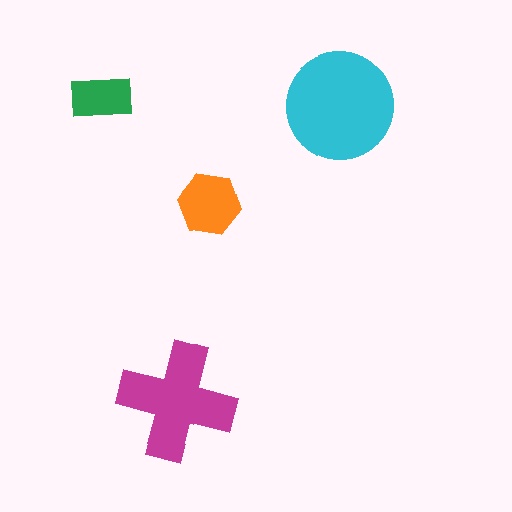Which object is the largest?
The cyan circle.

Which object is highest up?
The green rectangle is topmost.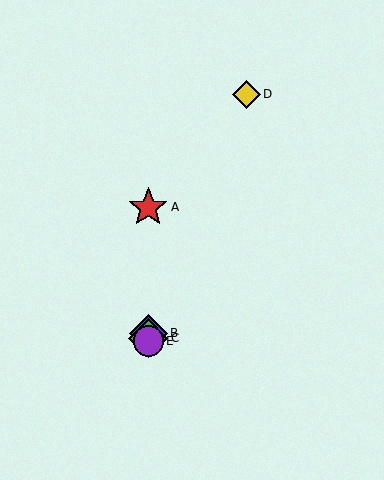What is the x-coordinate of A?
Object A is at x≈148.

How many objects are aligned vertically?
4 objects (A, B, C, E) are aligned vertically.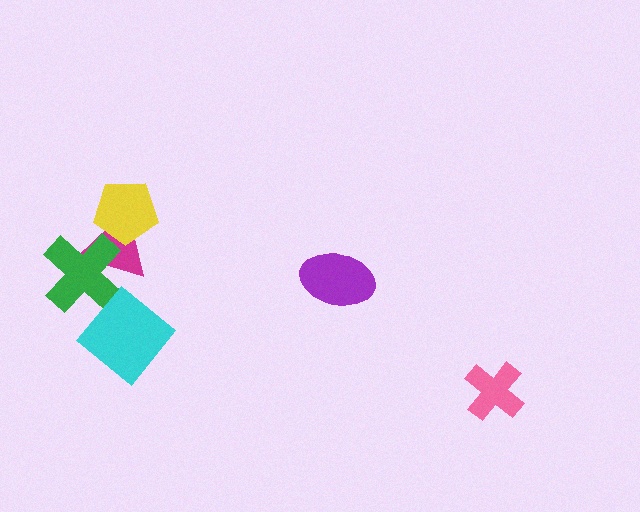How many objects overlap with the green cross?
2 objects overlap with the green cross.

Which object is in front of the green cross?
The cyan diamond is in front of the green cross.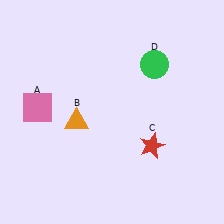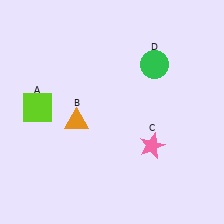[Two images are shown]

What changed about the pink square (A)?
In Image 1, A is pink. In Image 2, it changed to lime.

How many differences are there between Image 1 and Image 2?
There are 2 differences between the two images.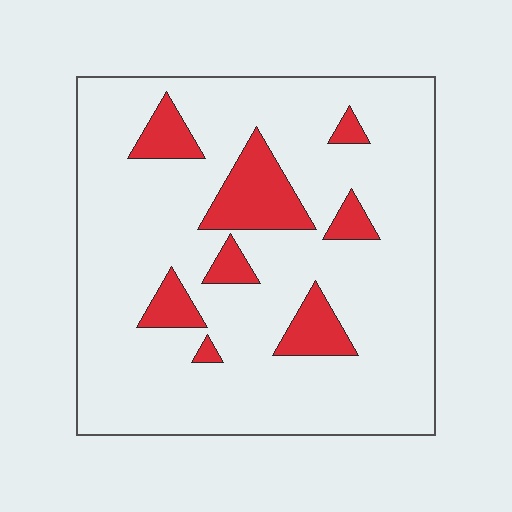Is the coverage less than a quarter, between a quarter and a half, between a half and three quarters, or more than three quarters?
Less than a quarter.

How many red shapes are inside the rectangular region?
8.